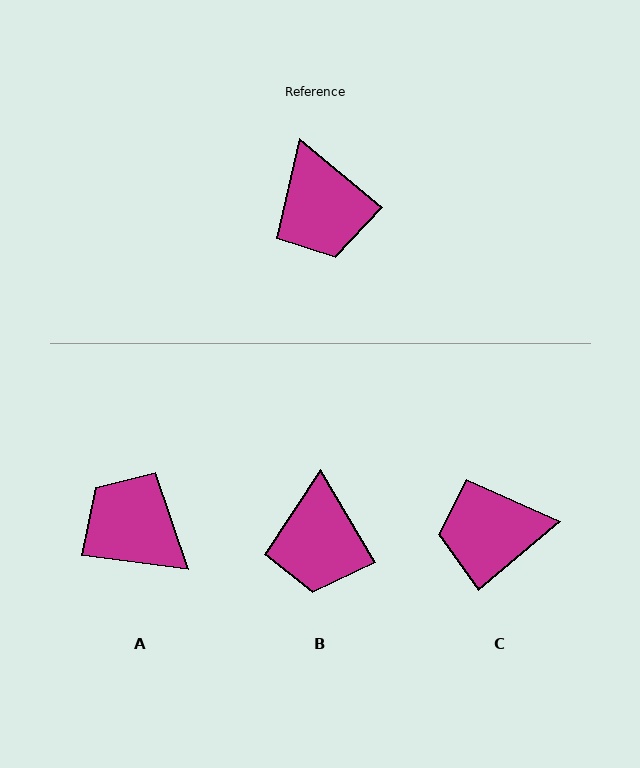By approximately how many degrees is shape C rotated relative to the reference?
Approximately 101 degrees clockwise.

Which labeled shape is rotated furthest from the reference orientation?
A, about 148 degrees away.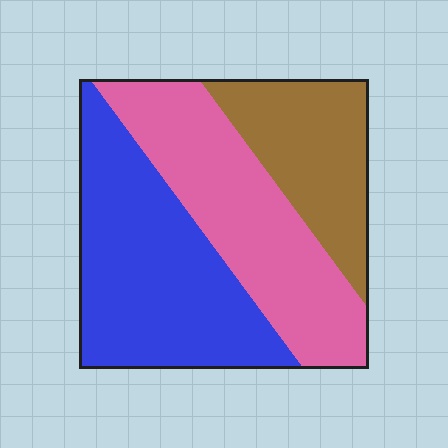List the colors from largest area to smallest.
From largest to smallest: blue, pink, brown.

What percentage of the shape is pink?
Pink covers about 35% of the shape.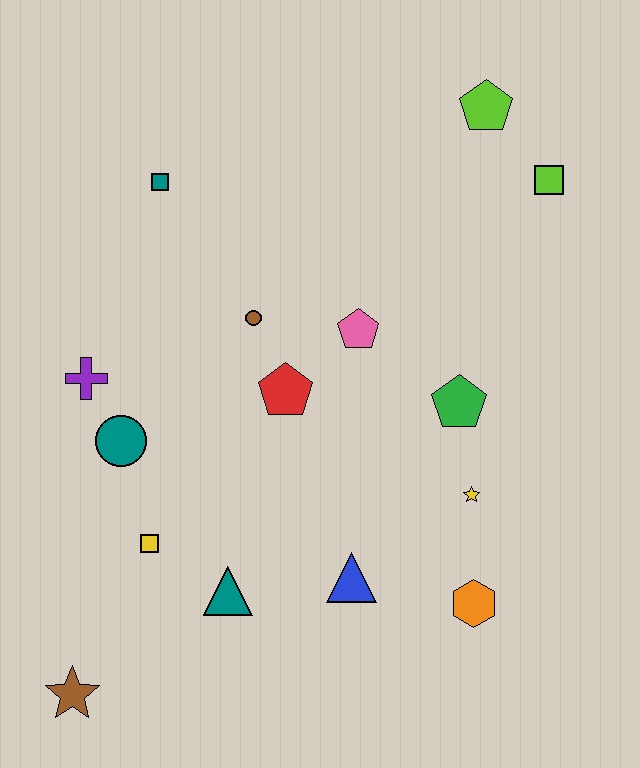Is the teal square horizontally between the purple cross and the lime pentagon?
Yes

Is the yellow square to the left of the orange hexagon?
Yes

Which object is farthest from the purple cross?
The lime square is farthest from the purple cross.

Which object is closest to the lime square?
The lime pentagon is closest to the lime square.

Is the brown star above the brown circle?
No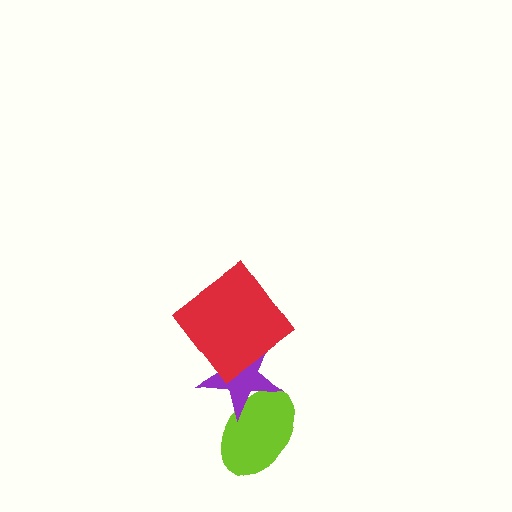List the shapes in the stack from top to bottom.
From top to bottom: the red diamond, the purple star, the lime ellipse.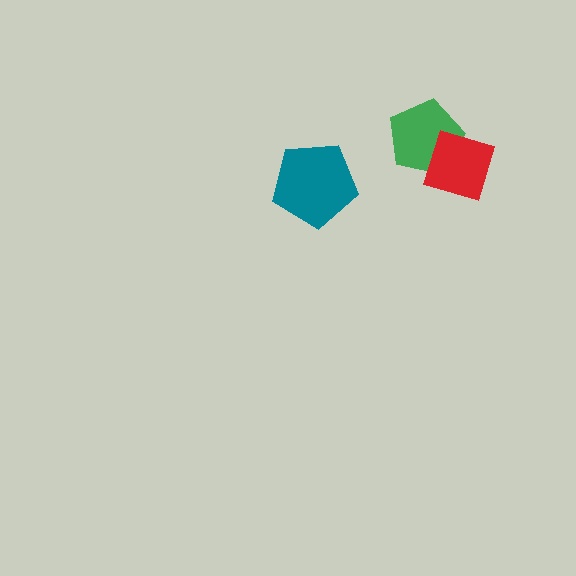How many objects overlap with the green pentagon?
1 object overlaps with the green pentagon.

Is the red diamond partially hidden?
No, no other shape covers it.